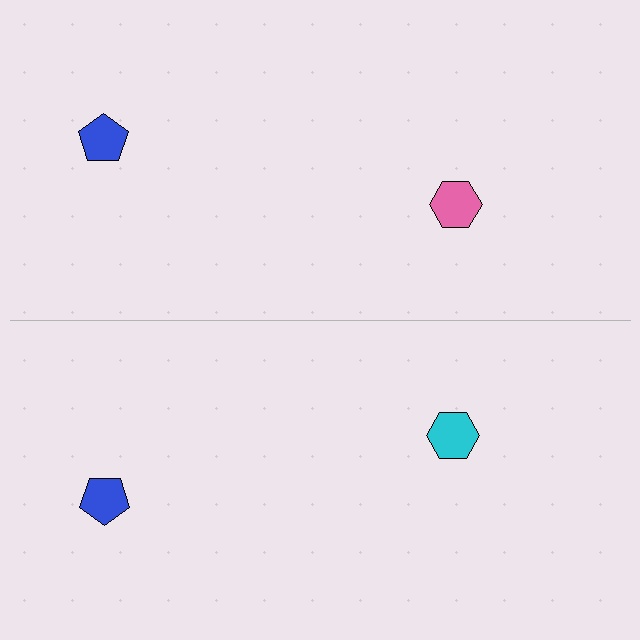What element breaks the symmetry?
The cyan hexagon on the bottom side breaks the symmetry — its mirror counterpart is pink.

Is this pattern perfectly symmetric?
No, the pattern is not perfectly symmetric. The cyan hexagon on the bottom side breaks the symmetry — its mirror counterpart is pink.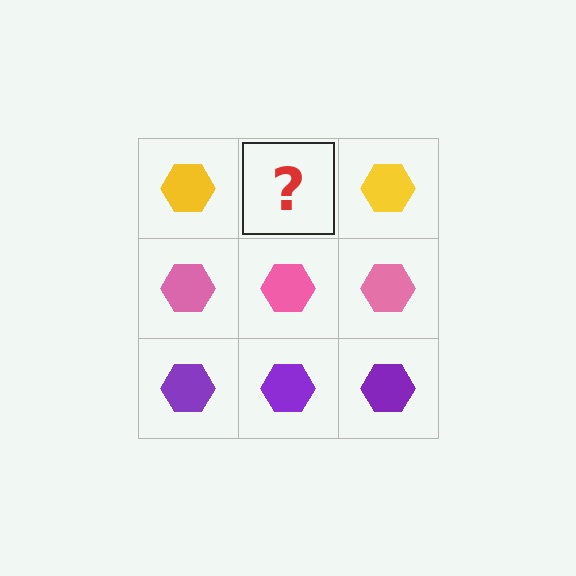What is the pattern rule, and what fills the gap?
The rule is that each row has a consistent color. The gap should be filled with a yellow hexagon.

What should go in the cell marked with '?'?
The missing cell should contain a yellow hexagon.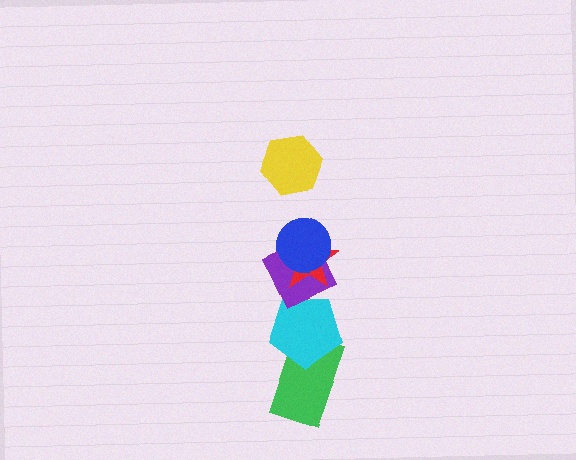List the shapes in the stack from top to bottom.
From top to bottom: the yellow hexagon, the blue circle, the red star, the purple diamond, the cyan pentagon, the green rectangle.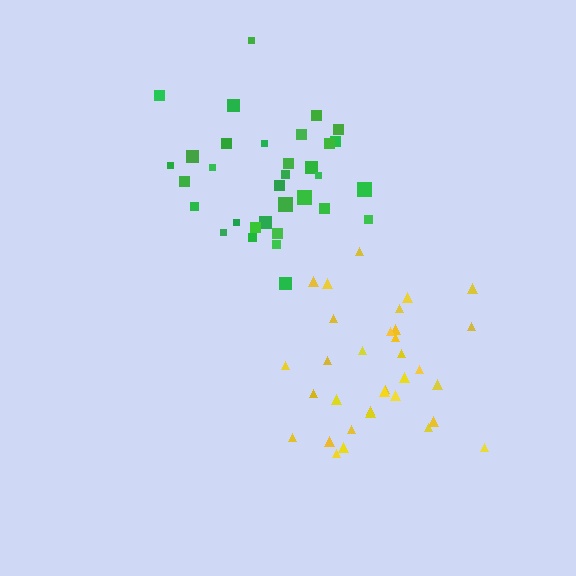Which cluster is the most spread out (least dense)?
Green.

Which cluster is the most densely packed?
Yellow.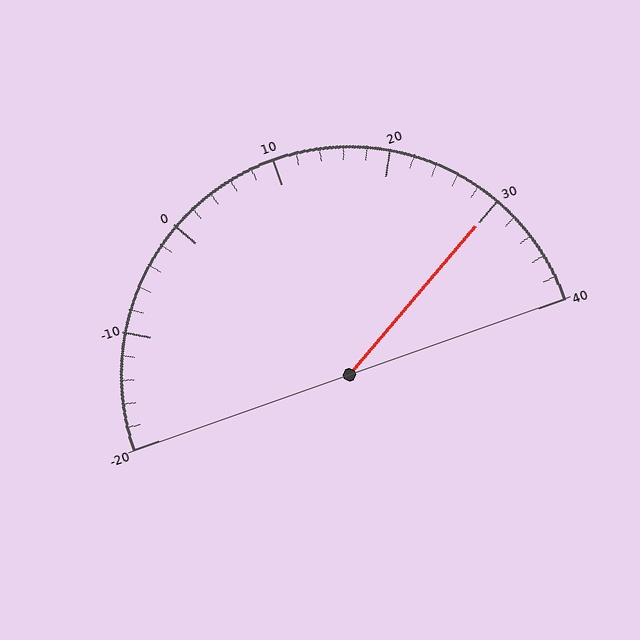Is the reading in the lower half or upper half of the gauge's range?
The reading is in the upper half of the range (-20 to 40).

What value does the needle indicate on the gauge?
The needle indicates approximately 30.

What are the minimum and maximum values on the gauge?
The gauge ranges from -20 to 40.